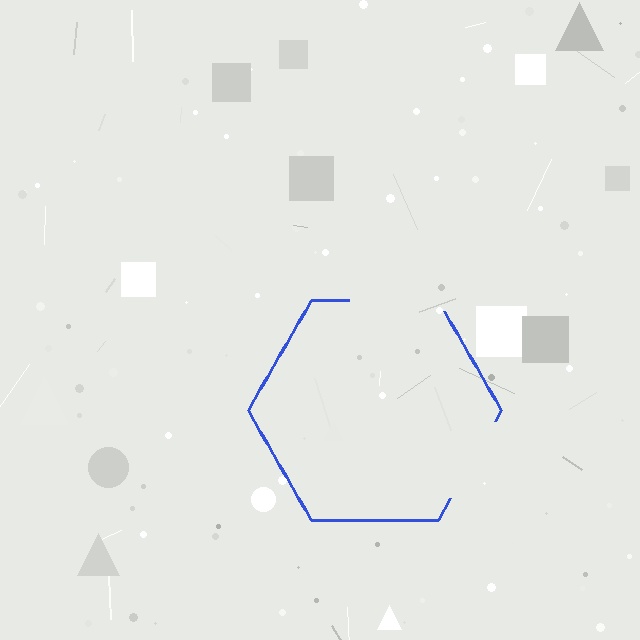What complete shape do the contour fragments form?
The contour fragments form a hexagon.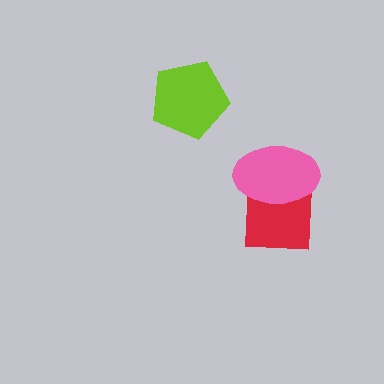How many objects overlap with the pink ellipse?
1 object overlaps with the pink ellipse.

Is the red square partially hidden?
Yes, it is partially covered by another shape.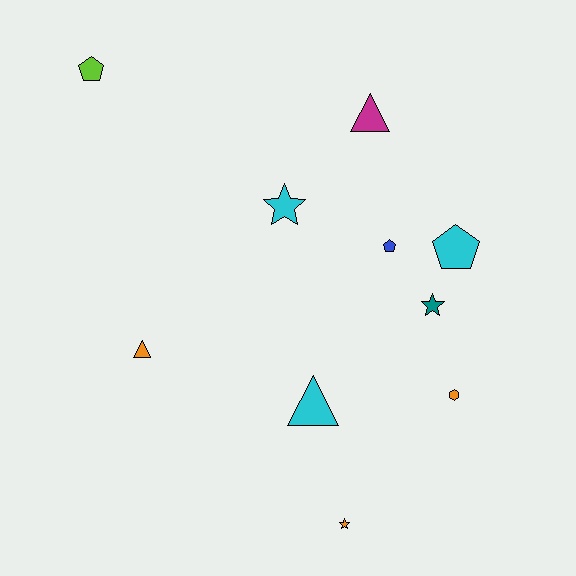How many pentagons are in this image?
There are 3 pentagons.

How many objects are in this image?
There are 10 objects.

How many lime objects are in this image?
There is 1 lime object.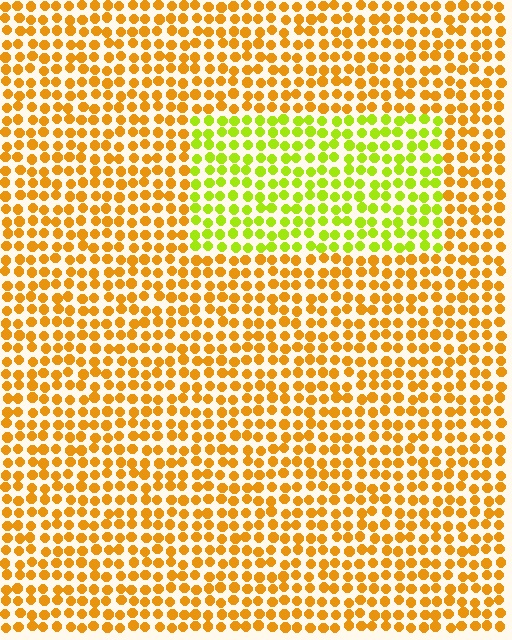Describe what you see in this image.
The image is filled with small orange elements in a uniform arrangement. A rectangle-shaped region is visible where the elements are tinted to a slightly different hue, forming a subtle color boundary.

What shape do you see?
I see a rectangle.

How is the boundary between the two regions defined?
The boundary is defined purely by a slight shift in hue (about 44 degrees). Spacing, size, and orientation are identical on both sides.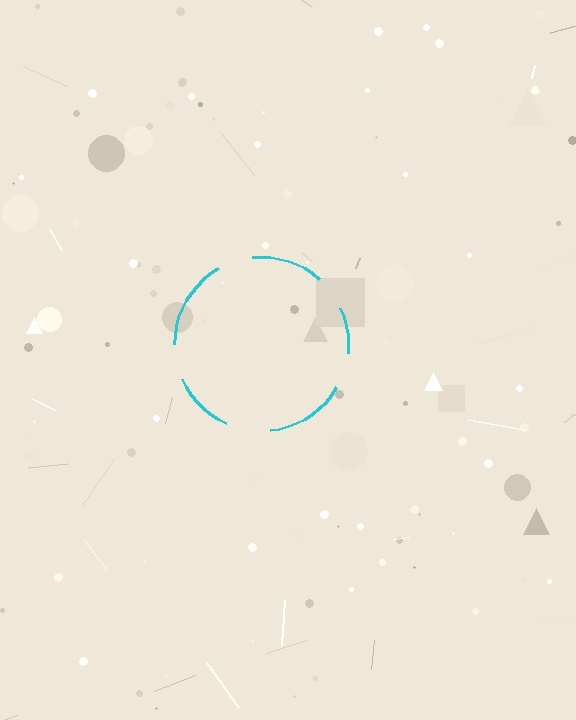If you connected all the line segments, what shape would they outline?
They would outline a circle.